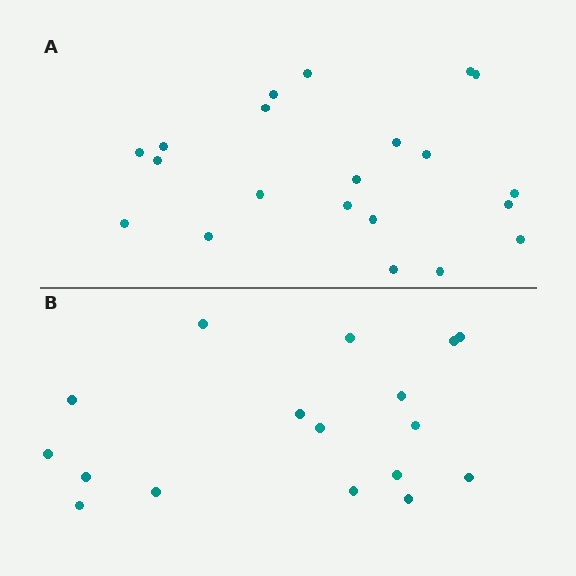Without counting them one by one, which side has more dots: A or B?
Region A (the top region) has more dots.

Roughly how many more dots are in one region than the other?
Region A has about 4 more dots than region B.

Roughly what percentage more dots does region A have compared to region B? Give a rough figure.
About 25% more.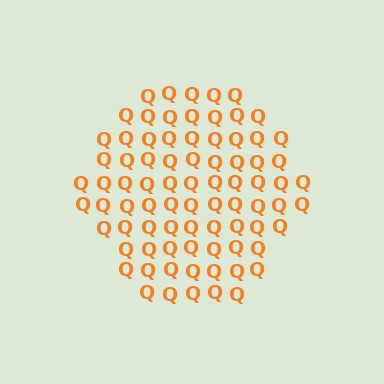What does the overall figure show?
The overall figure shows a hexagon.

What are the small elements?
The small elements are letter Q's.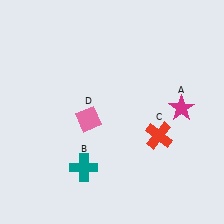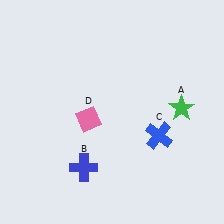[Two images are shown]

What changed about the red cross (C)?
In Image 1, C is red. In Image 2, it changed to blue.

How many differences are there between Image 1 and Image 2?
There are 3 differences between the two images.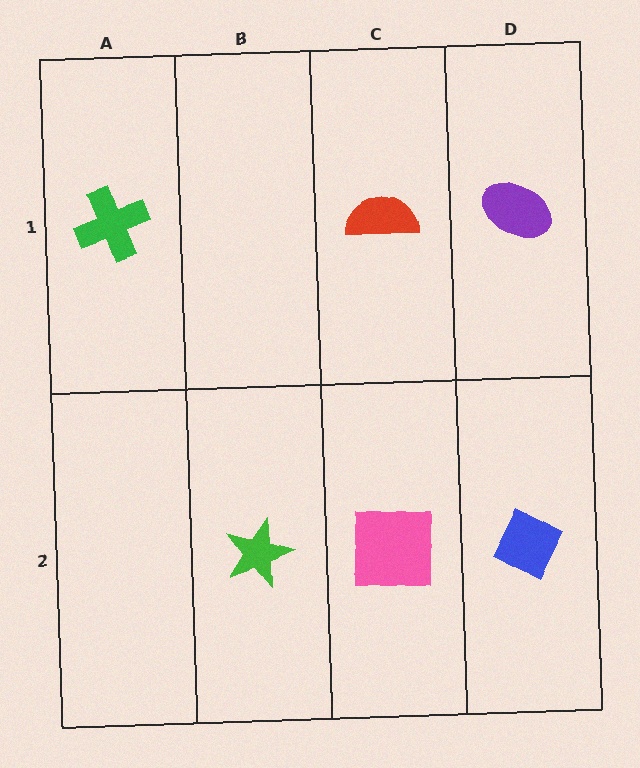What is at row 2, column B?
A green star.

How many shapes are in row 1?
3 shapes.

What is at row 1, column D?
A purple ellipse.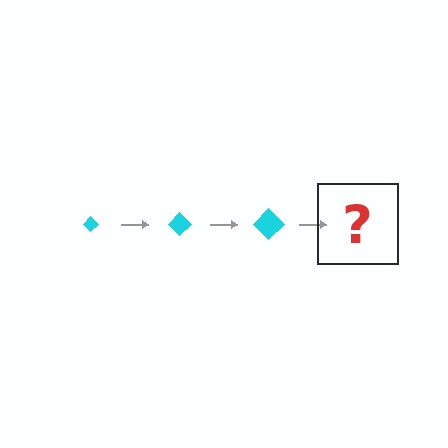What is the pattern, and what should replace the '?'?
The pattern is that the diamond gets progressively larger each step. The '?' should be a cyan diamond, larger than the previous one.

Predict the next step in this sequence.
The next step is a cyan diamond, larger than the previous one.